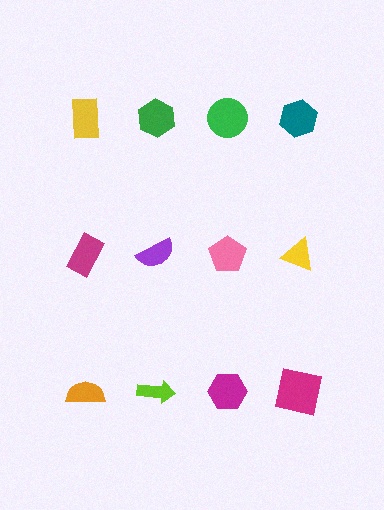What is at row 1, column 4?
A teal hexagon.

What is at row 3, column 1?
An orange semicircle.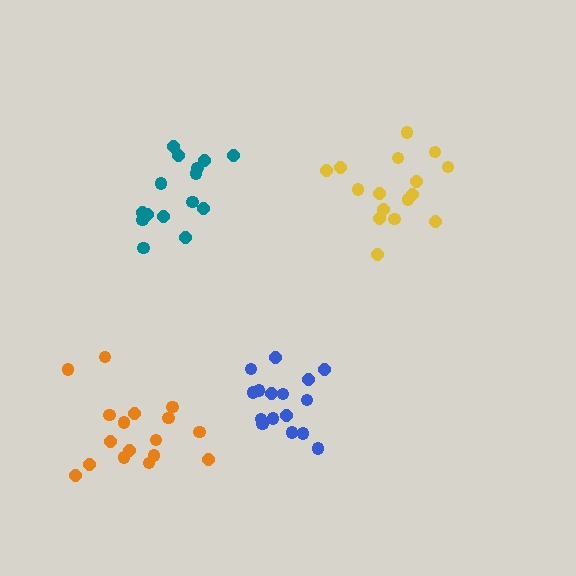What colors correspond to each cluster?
The clusters are colored: teal, yellow, blue, orange.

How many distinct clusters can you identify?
There are 4 distinct clusters.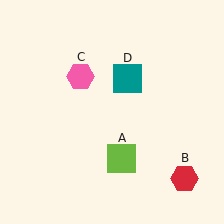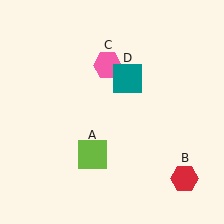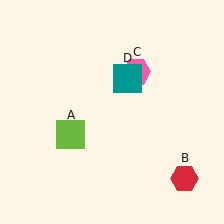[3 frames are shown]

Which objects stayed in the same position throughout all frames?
Red hexagon (object B) and teal square (object D) remained stationary.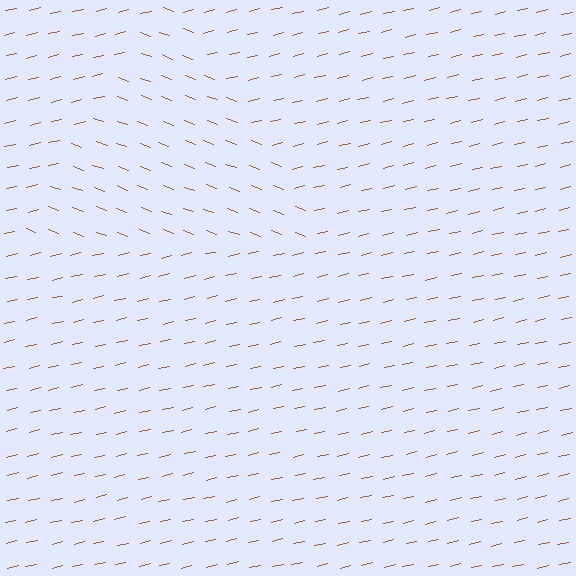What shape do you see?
I see a triangle.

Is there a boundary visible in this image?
Yes, there is a texture boundary formed by a change in line orientation.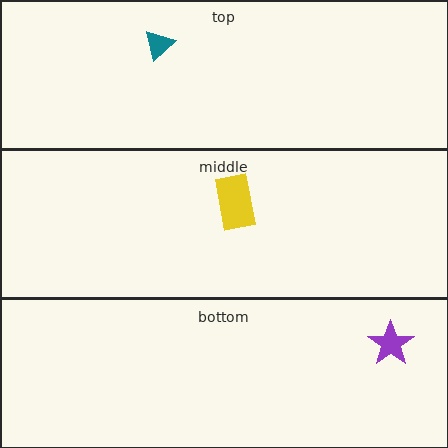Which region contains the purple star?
The bottom region.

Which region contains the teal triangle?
The top region.